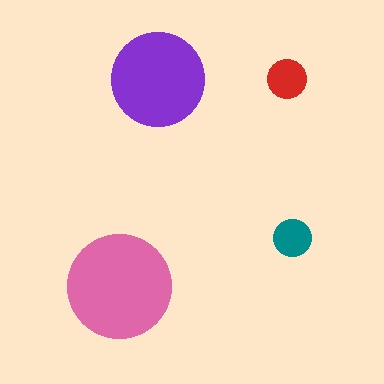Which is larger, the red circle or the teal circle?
The red one.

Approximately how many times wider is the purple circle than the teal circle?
About 2.5 times wider.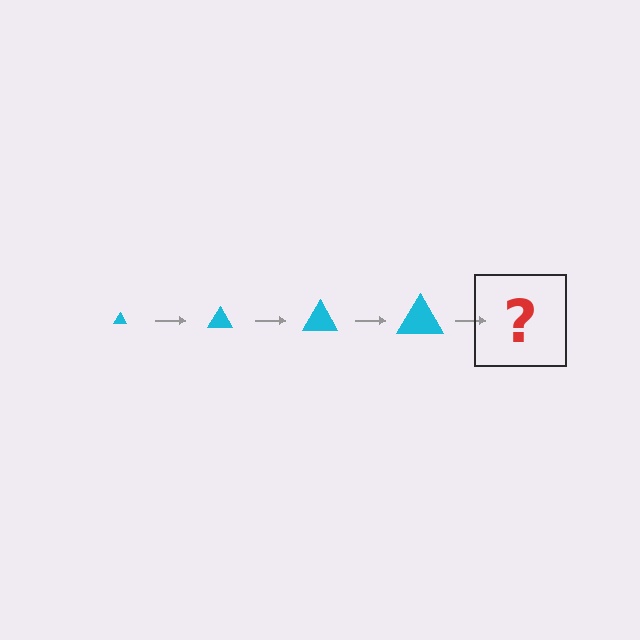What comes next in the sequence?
The next element should be a cyan triangle, larger than the previous one.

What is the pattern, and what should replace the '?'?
The pattern is that the triangle gets progressively larger each step. The '?' should be a cyan triangle, larger than the previous one.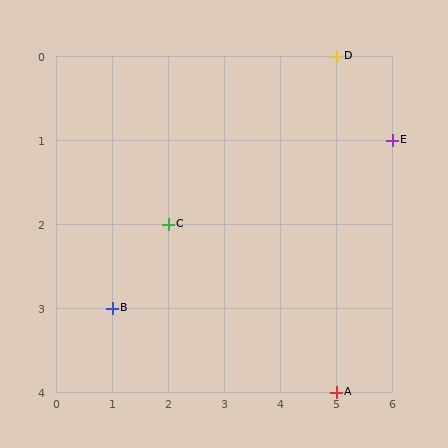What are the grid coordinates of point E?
Point E is at grid coordinates (6, 1).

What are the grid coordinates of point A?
Point A is at grid coordinates (5, 4).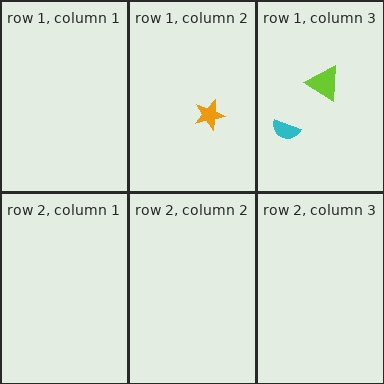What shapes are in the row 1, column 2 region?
The orange star.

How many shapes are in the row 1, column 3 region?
2.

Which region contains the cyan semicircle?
The row 1, column 3 region.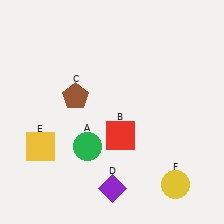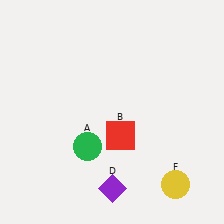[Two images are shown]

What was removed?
The yellow square (E), the brown pentagon (C) were removed in Image 2.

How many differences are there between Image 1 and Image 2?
There are 2 differences between the two images.